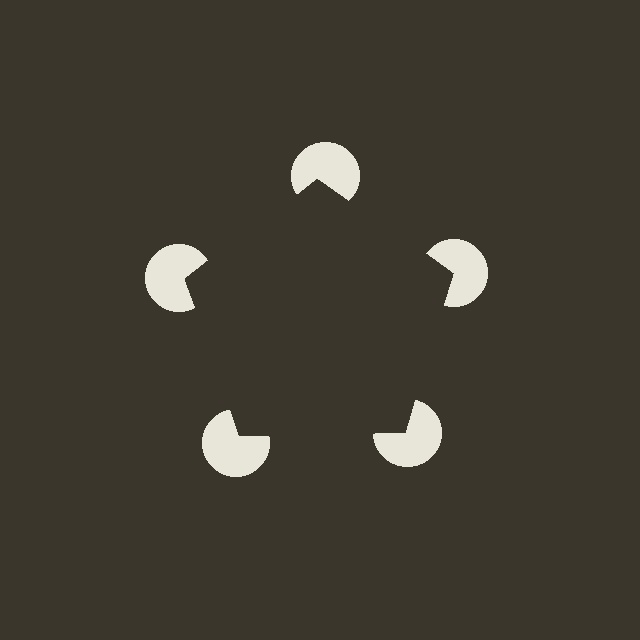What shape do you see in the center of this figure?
An illusory pentagon — its edges are inferred from the aligned wedge cuts in the pac-man discs, not physically drawn.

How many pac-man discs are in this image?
There are 5 — one at each vertex of the illusory pentagon.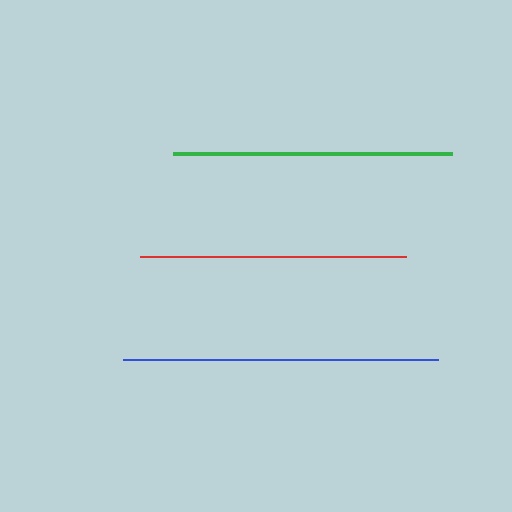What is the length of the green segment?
The green segment is approximately 279 pixels long.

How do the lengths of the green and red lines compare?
The green and red lines are approximately the same length.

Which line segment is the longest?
The blue line is the longest at approximately 315 pixels.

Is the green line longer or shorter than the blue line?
The blue line is longer than the green line.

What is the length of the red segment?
The red segment is approximately 266 pixels long.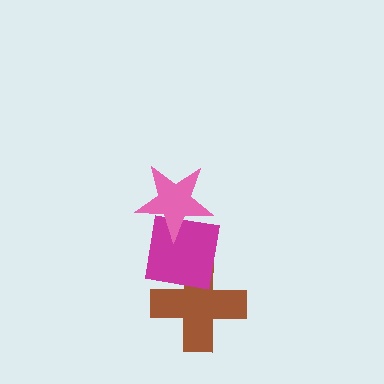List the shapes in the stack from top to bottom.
From top to bottom: the pink star, the magenta square, the brown cross.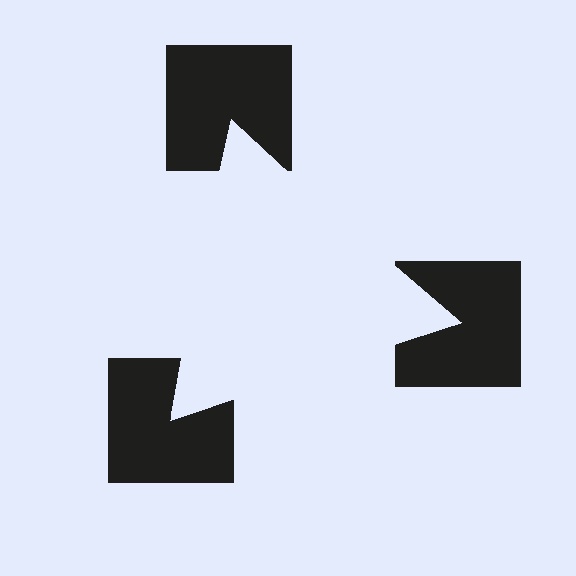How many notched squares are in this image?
There are 3 — one at each vertex of the illusory triangle.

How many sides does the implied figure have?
3 sides.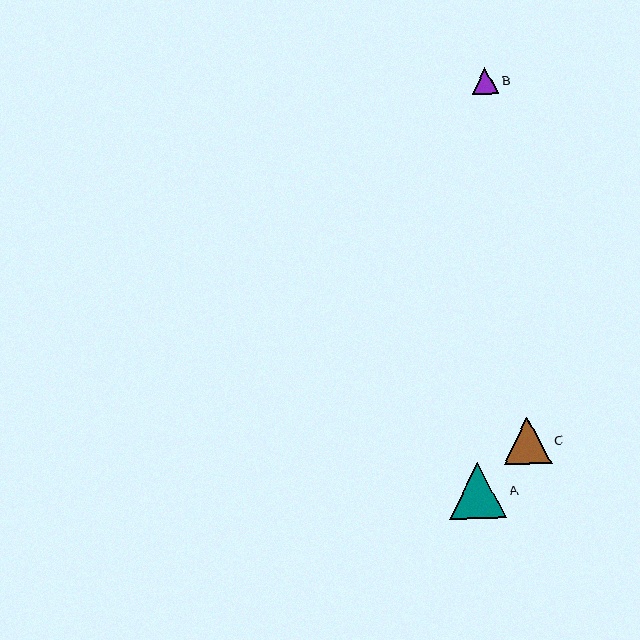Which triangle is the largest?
Triangle A is the largest with a size of approximately 57 pixels.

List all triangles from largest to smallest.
From largest to smallest: A, C, B.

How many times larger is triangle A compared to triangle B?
Triangle A is approximately 2.1 times the size of triangle B.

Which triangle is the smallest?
Triangle B is the smallest with a size of approximately 27 pixels.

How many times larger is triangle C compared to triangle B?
Triangle C is approximately 1.8 times the size of triangle B.